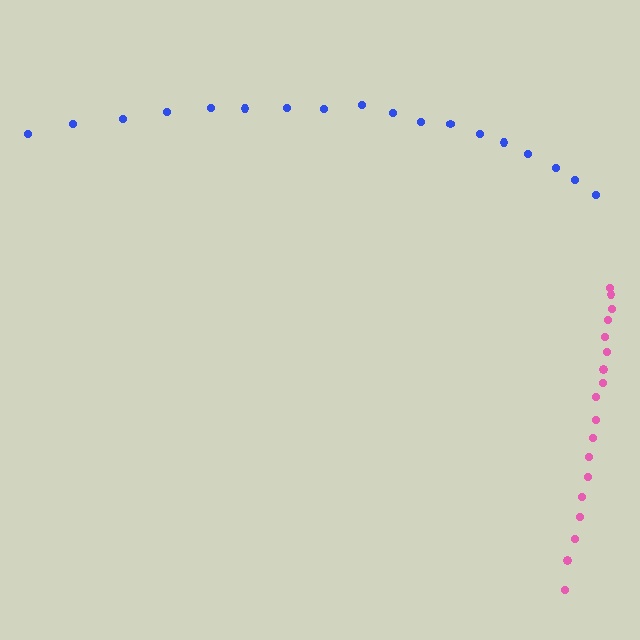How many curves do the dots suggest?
There are 2 distinct paths.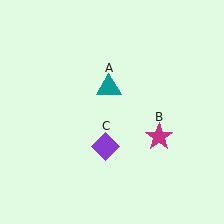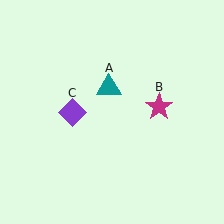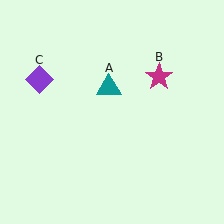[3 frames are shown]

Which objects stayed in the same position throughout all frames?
Teal triangle (object A) remained stationary.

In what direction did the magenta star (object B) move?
The magenta star (object B) moved up.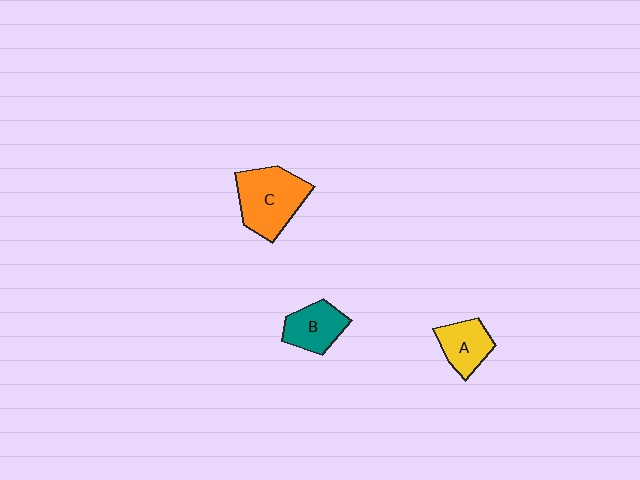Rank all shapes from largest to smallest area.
From largest to smallest: C (orange), B (teal), A (yellow).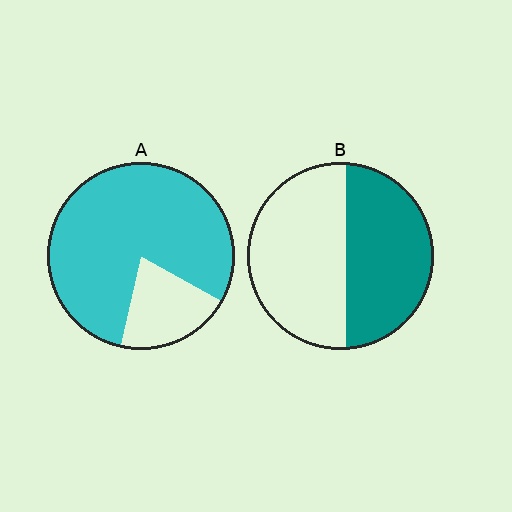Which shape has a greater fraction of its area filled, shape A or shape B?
Shape A.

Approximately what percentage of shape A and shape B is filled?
A is approximately 80% and B is approximately 45%.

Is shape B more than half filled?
Roughly half.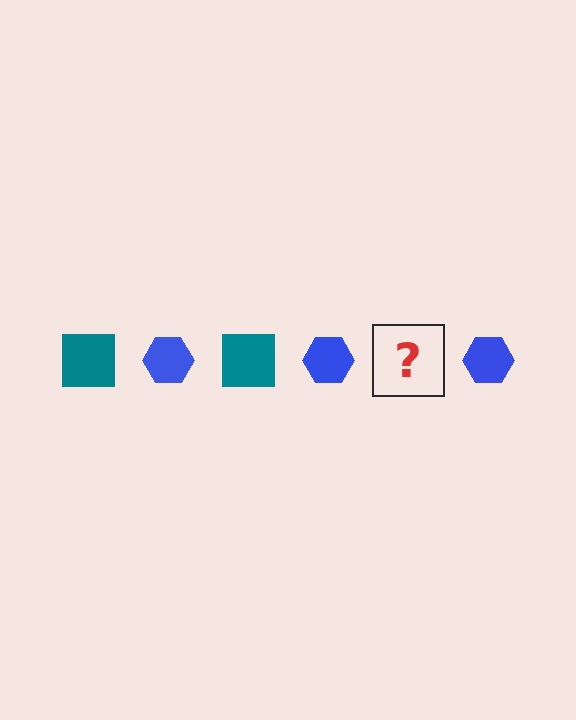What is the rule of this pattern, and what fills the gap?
The rule is that the pattern alternates between teal square and blue hexagon. The gap should be filled with a teal square.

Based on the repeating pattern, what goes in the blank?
The blank should be a teal square.